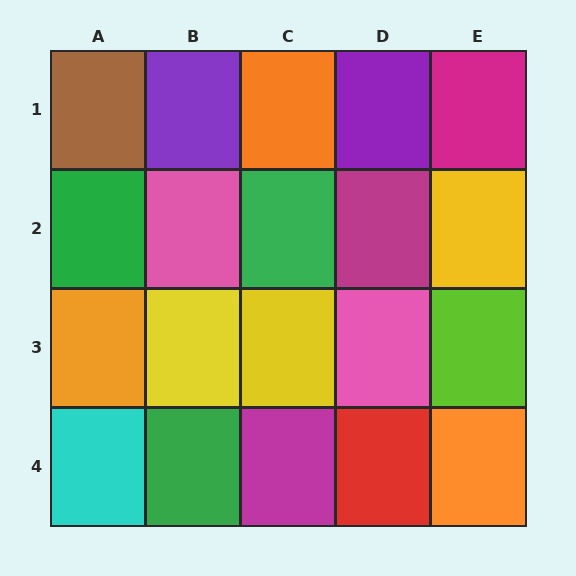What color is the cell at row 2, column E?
Yellow.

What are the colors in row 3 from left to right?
Orange, yellow, yellow, pink, lime.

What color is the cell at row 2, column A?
Green.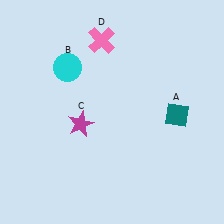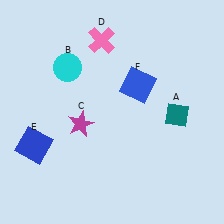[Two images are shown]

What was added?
A blue square (E), a blue square (F) were added in Image 2.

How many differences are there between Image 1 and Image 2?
There are 2 differences between the two images.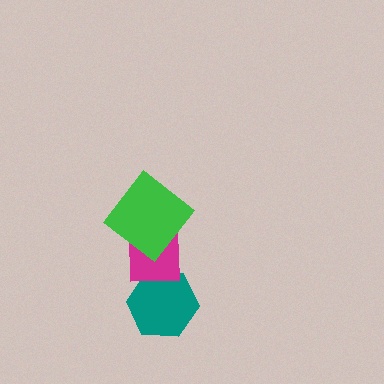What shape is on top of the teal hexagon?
The magenta square is on top of the teal hexagon.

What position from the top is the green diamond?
The green diamond is 1st from the top.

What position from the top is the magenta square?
The magenta square is 2nd from the top.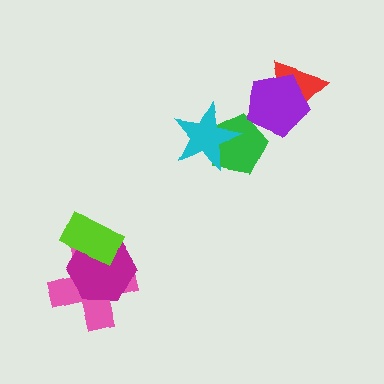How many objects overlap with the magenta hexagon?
2 objects overlap with the magenta hexagon.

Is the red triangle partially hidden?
Yes, it is partially covered by another shape.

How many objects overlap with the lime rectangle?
2 objects overlap with the lime rectangle.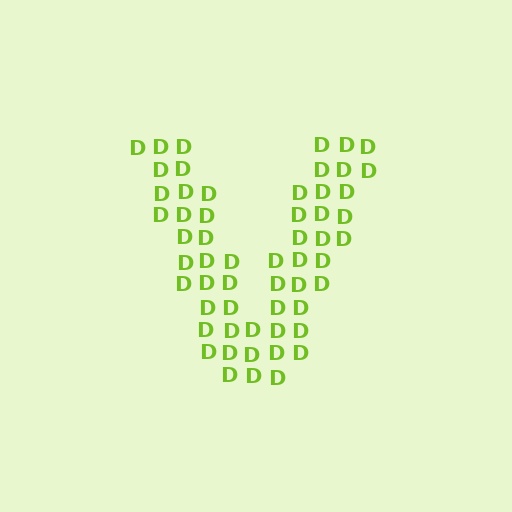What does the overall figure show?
The overall figure shows the letter V.